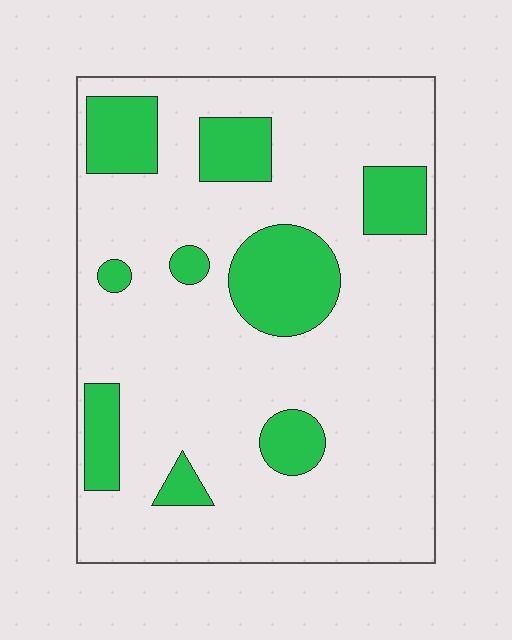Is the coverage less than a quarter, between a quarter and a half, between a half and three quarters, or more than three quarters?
Less than a quarter.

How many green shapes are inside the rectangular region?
9.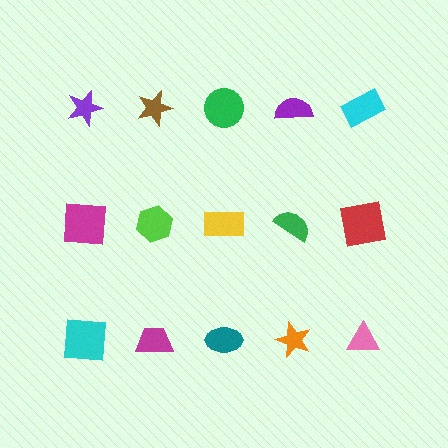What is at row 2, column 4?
A green semicircle.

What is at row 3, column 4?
An orange star.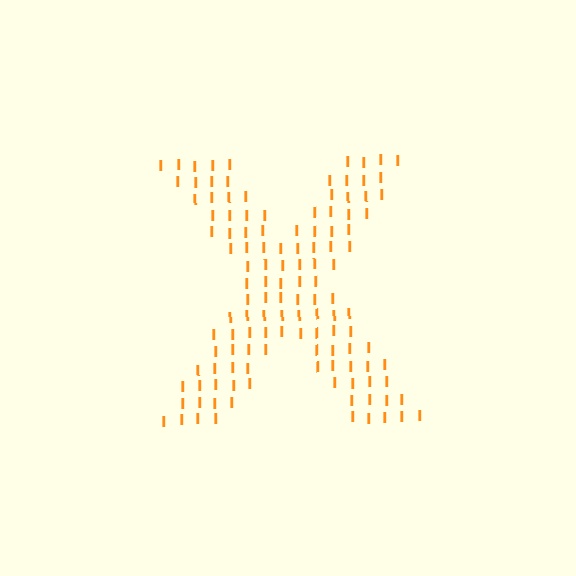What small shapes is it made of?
It is made of small letter I's.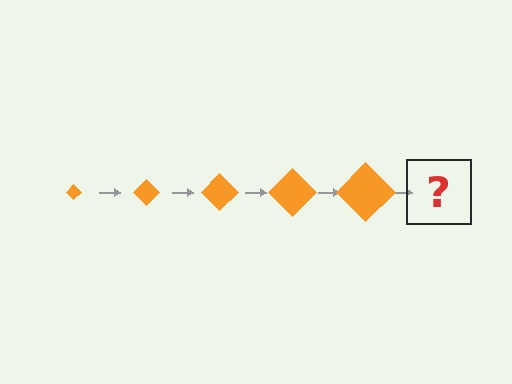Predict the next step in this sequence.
The next step is an orange diamond, larger than the previous one.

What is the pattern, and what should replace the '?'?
The pattern is that the diamond gets progressively larger each step. The '?' should be an orange diamond, larger than the previous one.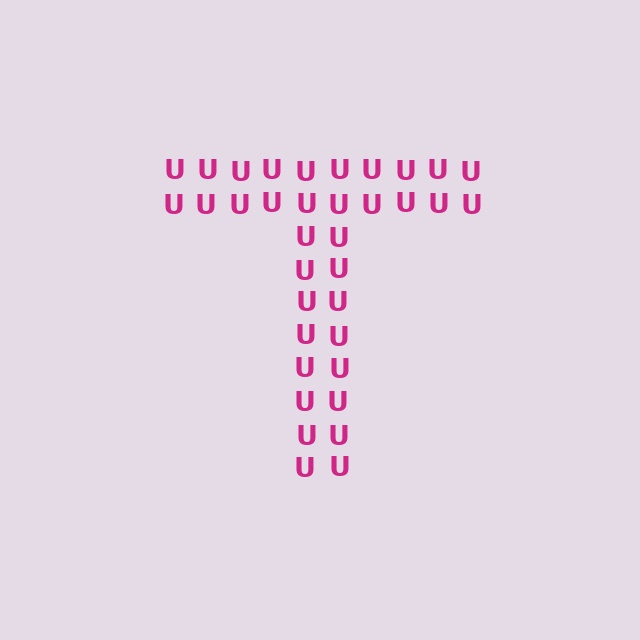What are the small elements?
The small elements are letter U's.